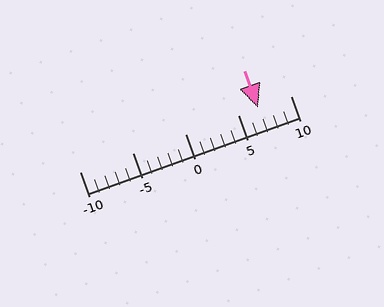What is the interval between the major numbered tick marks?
The major tick marks are spaced 5 units apart.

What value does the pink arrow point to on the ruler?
The pink arrow points to approximately 7.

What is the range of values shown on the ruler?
The ruler shows values from -10 to 10.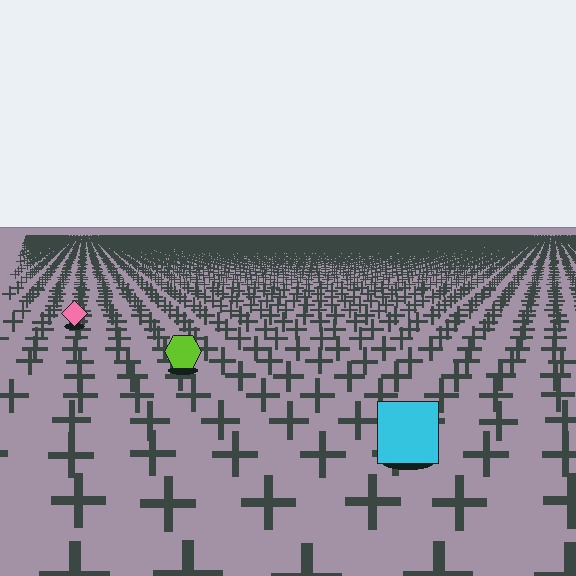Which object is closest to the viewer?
The cyan square is closest. The texture marks near it are larger and more spread out.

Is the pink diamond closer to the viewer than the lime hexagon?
No. The lime hexagon is closer — you can tell from the texture gradient: the ground texture is coarser near it.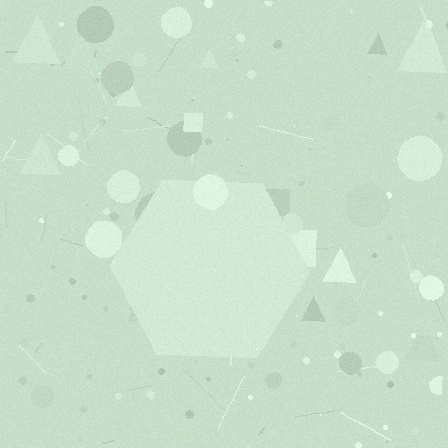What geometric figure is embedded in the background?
A hexagon is embedded in the background.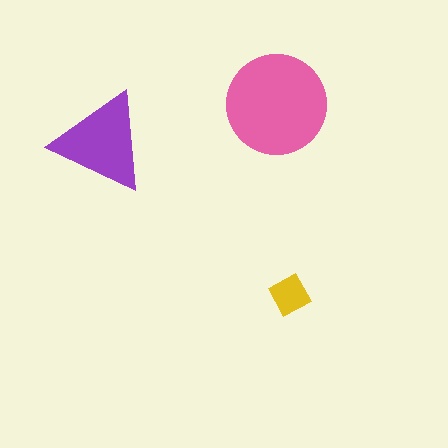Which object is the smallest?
The yellow square.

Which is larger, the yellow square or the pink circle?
The pink circle.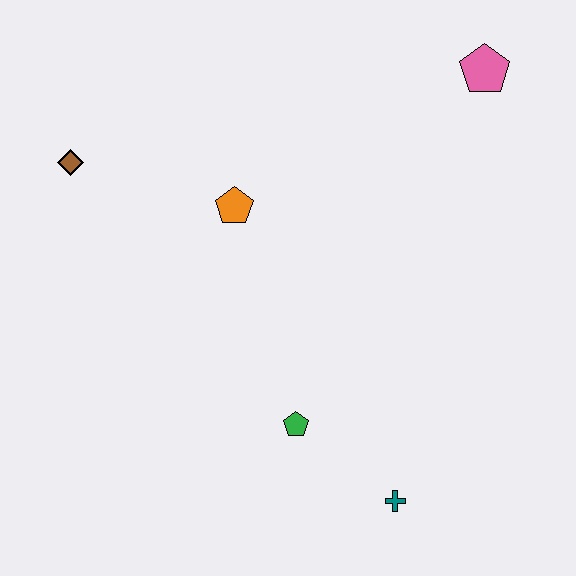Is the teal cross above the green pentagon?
No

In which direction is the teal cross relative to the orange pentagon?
The teal cross is below the orange pentagon.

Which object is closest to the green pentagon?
The teal cross is closest to the green pentagon.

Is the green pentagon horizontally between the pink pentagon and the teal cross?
No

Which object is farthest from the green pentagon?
The pink pentagon is farthest from the green pentagon.